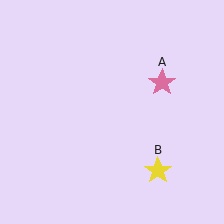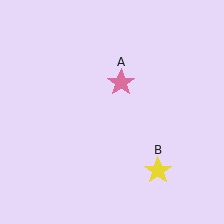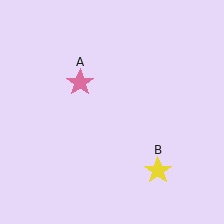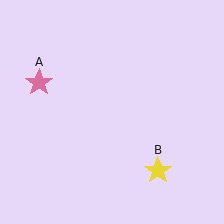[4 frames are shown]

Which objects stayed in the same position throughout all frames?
Yellow star (object B) remained stationary.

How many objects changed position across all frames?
1 object changed position: pink star (object A).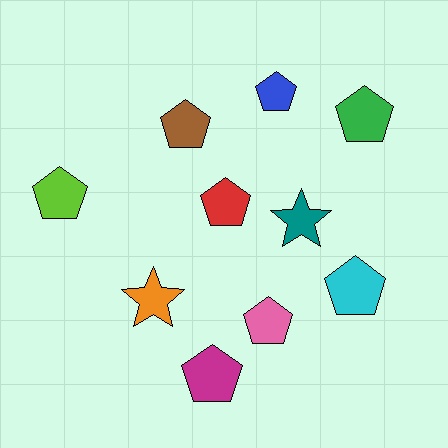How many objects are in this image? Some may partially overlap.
There are 10 objects.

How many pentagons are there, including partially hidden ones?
There are 8 pentagons.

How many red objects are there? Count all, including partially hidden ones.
There is 1 red object.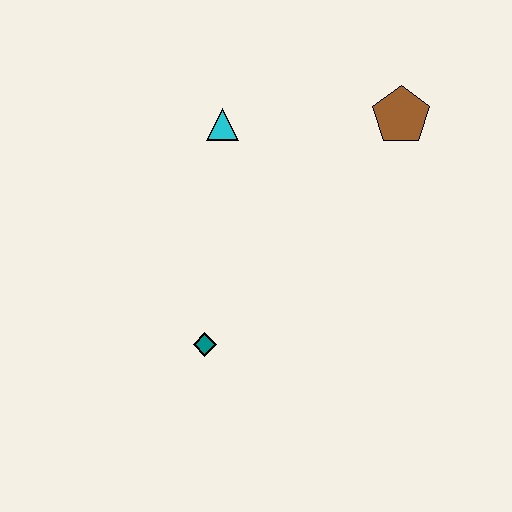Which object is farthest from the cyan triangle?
The teal diamond is farthest from the cyan triangle.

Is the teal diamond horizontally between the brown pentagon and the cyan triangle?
No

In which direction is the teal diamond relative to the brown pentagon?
The teal diamond is below the brown pentagon.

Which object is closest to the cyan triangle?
The brown pentagon is closest to the cyan triangle.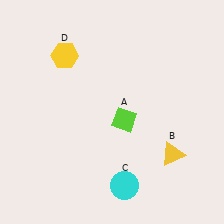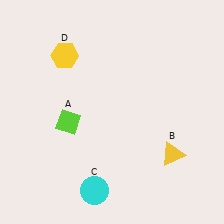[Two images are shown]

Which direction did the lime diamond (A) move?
The lime diamond (A) moved left.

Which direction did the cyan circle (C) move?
The cyan circle (C) moved left.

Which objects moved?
The objects that moved are: the lime diamond (A), the cyan circle (C).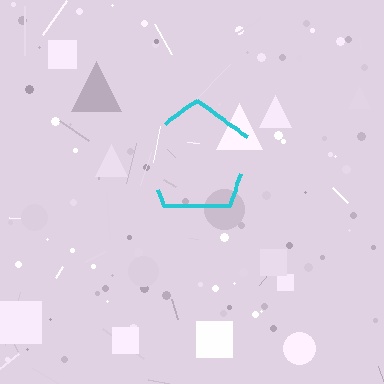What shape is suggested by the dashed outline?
The dashed outline suggests a pentagon.